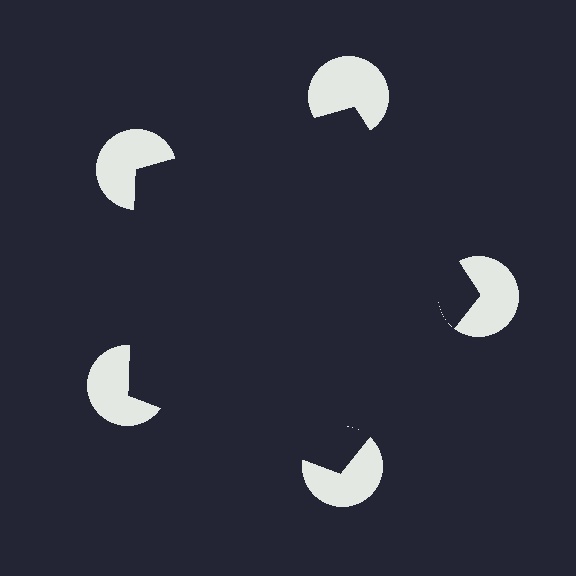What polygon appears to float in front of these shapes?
An illusory pentagon — its edges are inferred from the aligned wedge cuts in the pac-man discs, not physically drawn.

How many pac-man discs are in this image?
There are 5 — one at each vertex of the illusory pentagon.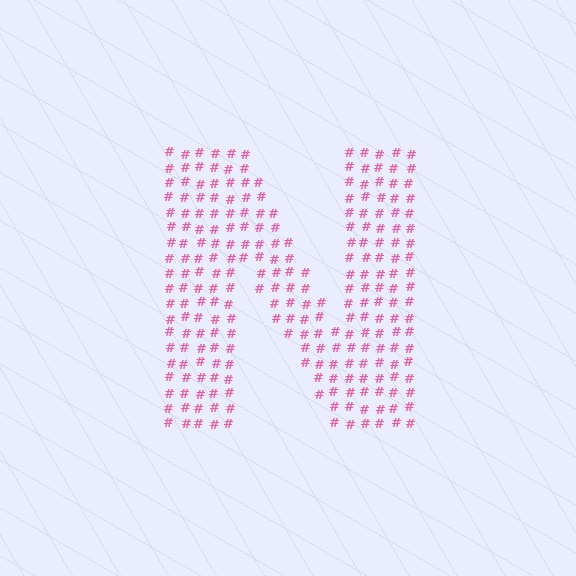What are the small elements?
The small elements are hash symbols.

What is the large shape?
The large shape is the letter N.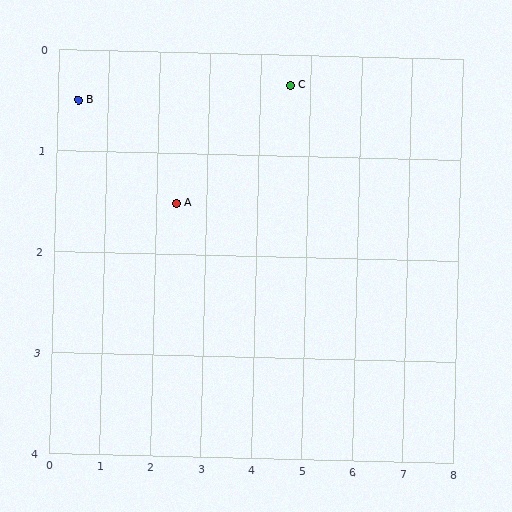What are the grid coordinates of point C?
Point C is at approximately (4.6, 0.3).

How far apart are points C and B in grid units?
Points C and B are about 4.2 grid units apart.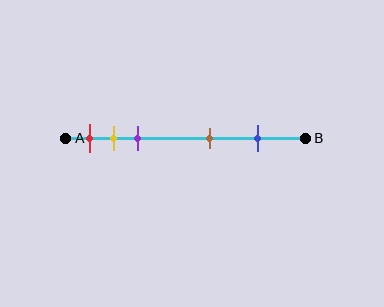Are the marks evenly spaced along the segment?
No, the marks are not evenly spaced.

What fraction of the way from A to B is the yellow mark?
The yellow mark is approximately 20% (0.2) of the way from A to B.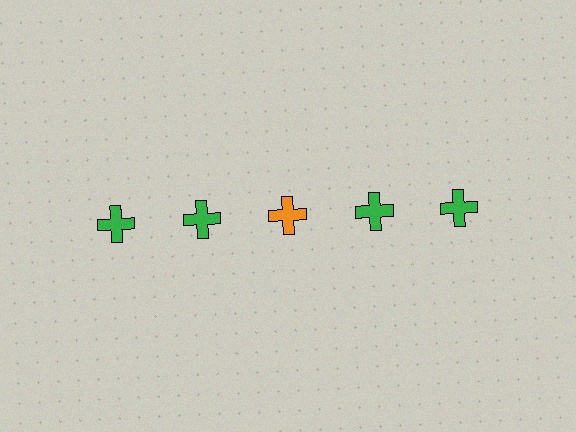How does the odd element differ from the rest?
It has a different color: orange instead of green.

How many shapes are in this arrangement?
There are 5 shapes arranged in a grid pattern.